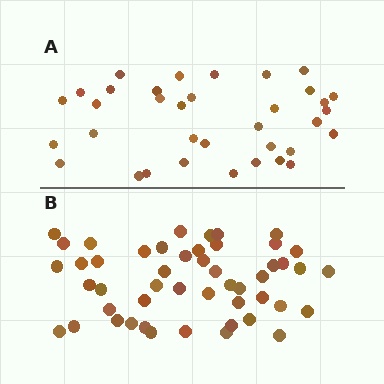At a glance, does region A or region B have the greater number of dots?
Region B (the bottom region) has more dots.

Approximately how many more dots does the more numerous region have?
Region B has approximately 15 more dots than region A.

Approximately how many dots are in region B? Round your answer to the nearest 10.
About 50 dots. (The exact count is 49, which rounds to 50.)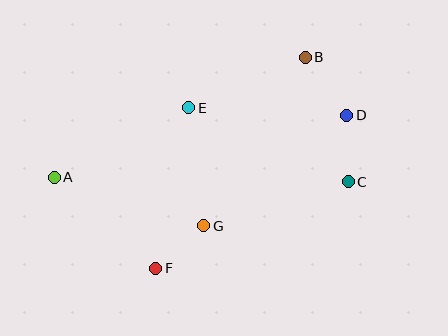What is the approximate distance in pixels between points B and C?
The distance between B and C is approximately 132 pixels.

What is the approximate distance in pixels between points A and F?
The distance between A and F is approximately 136 pixels.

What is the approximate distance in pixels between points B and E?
The distance between B and E is approximately 127 pixels.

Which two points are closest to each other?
Points F and G are closest to each other.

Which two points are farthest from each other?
Points A and D are farthest from each other.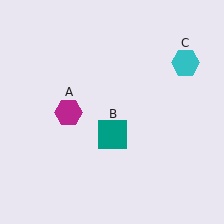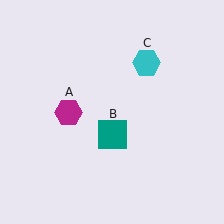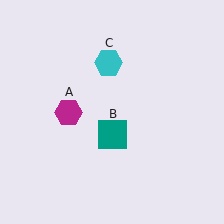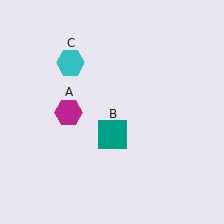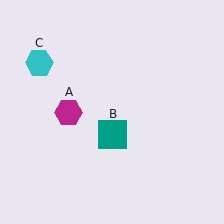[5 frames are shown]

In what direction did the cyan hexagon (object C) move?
The cyan hexagon (object C) moved left.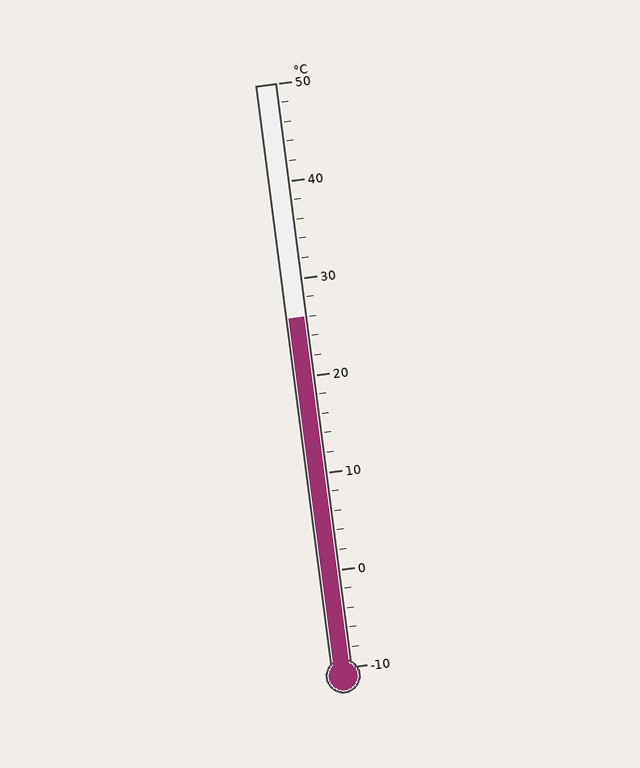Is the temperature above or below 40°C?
The temperature is below 40°C.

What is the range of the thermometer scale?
The thermometer scale ranges from -10°C to 50°C.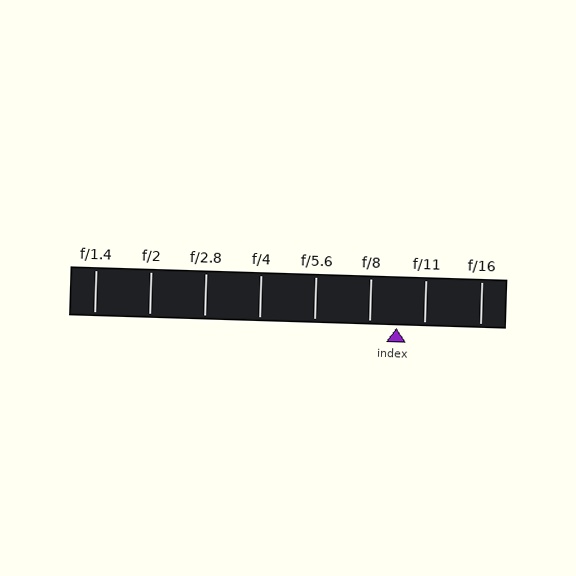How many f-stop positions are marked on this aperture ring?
There are 8 f-stop positions marked.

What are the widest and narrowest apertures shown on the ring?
The widest aperture shown is f/1.4 and the narrowest is f/16.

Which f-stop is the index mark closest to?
The index mark is closest to f/8.